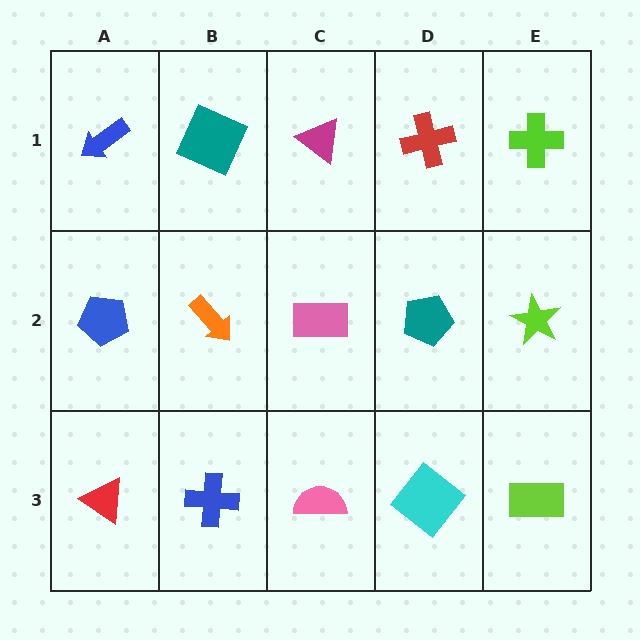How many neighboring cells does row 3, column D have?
3.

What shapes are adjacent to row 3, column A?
A blue pentagon (row 2, column A), a blue cross (row 3, column B).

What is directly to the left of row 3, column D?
A pink semicircle.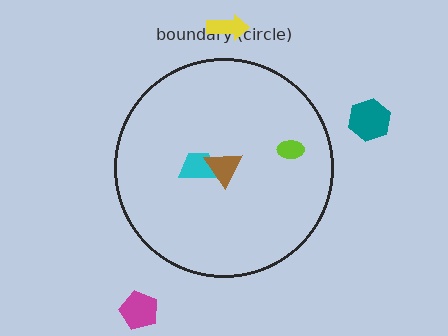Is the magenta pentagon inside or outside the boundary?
Outside.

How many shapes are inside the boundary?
3 inside, 3 outside.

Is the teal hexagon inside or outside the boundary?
Outside.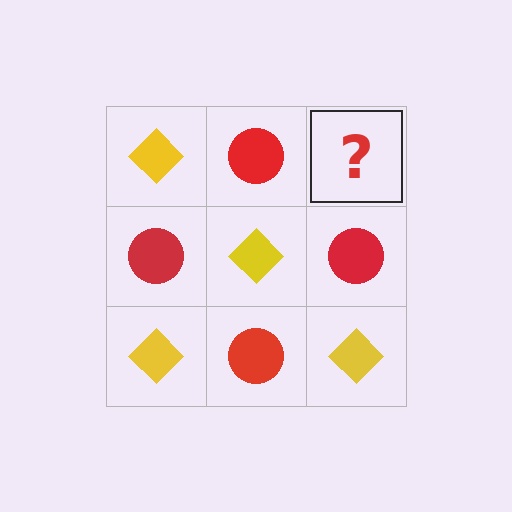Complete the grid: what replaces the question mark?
The question mark should be replaced with a yellow diamond.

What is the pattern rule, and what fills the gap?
The rule is that it alternates yellow diamond and red circle in a checkerboard pattern. The gap should be filled with a yellow diamond.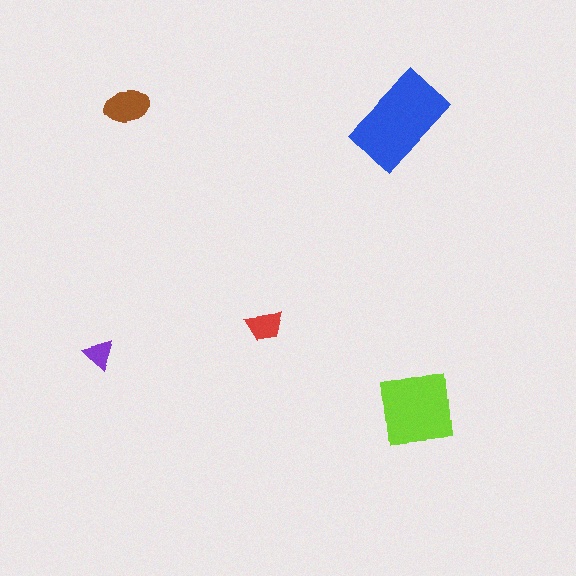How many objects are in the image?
There are 5 objects in the image.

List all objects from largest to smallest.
The blue rectangle, the lime square, the brown ellipse, the red trapezoid, the purple triangle.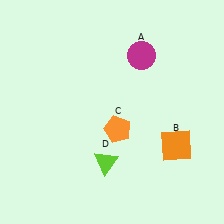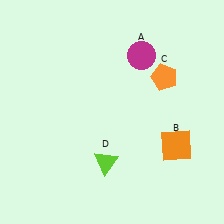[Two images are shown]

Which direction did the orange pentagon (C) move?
The orange pentagon (C) moved up.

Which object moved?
The orange pentagon (C) moved up.